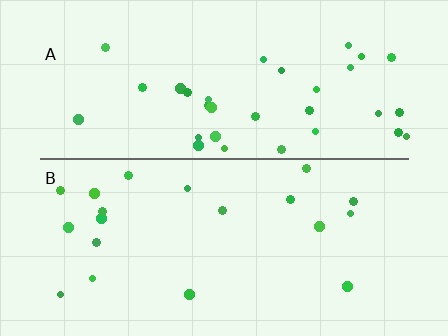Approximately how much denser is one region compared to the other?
Approximately 1.7× — region A over region B.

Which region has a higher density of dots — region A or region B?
A (the top).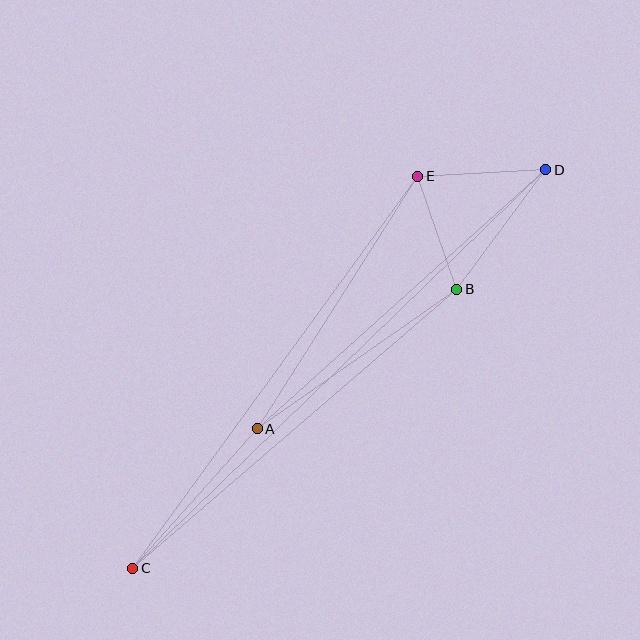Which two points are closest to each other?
Points B and E are closest to each other.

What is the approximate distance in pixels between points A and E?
The distance between A and E is approximately 299 pixels.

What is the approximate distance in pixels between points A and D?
The distance between A and D is approximately 388 pixels.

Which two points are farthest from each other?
Points C and D are farthest from each other.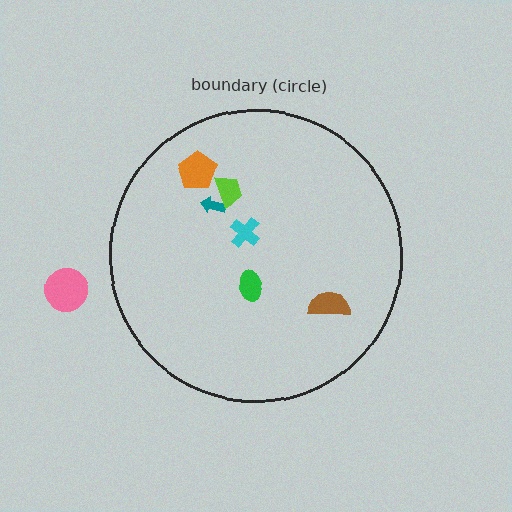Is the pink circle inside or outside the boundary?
Outside.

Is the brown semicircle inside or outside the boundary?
Inside.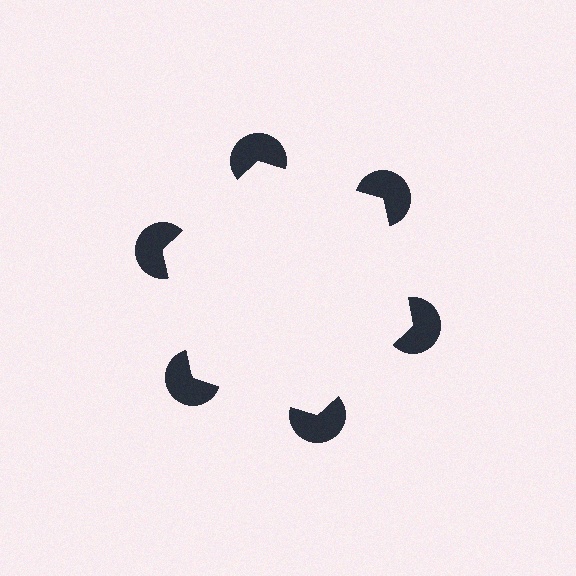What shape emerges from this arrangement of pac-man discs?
An illusory hexagon — its edges are inferred from the aligned wedge cuts in the pac-man discs, not physically drawn.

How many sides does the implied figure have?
6 sides.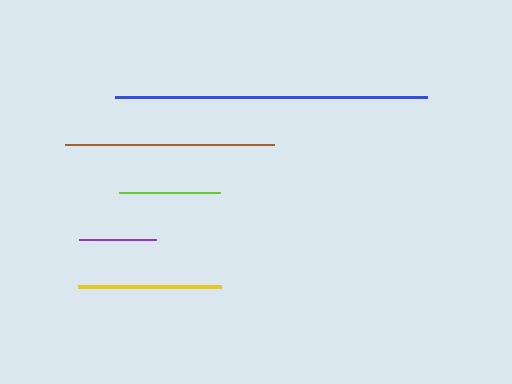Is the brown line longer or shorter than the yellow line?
The brown line is longer than the yellow line.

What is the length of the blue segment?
The blue segment is approximately 312 pixels long.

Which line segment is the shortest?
The purple line is the shortest at approximately 78 pixels.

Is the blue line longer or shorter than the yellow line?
The blue line is longer than the yellow line.